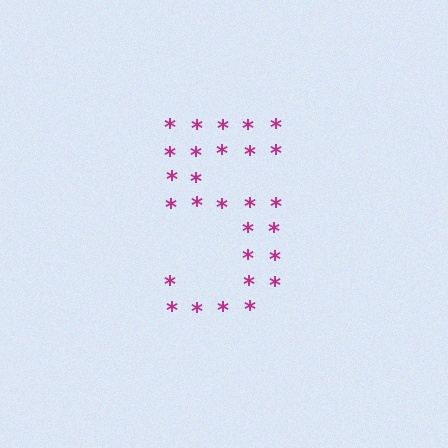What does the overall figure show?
The overall figure shows the digit 5.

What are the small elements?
The small elements are asterisks.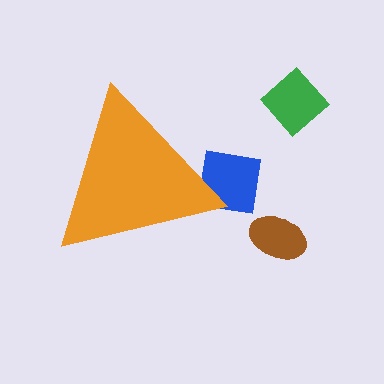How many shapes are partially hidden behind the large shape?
1 shape is partially hidden.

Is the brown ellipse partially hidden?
No, the brown ellipse is fully visible.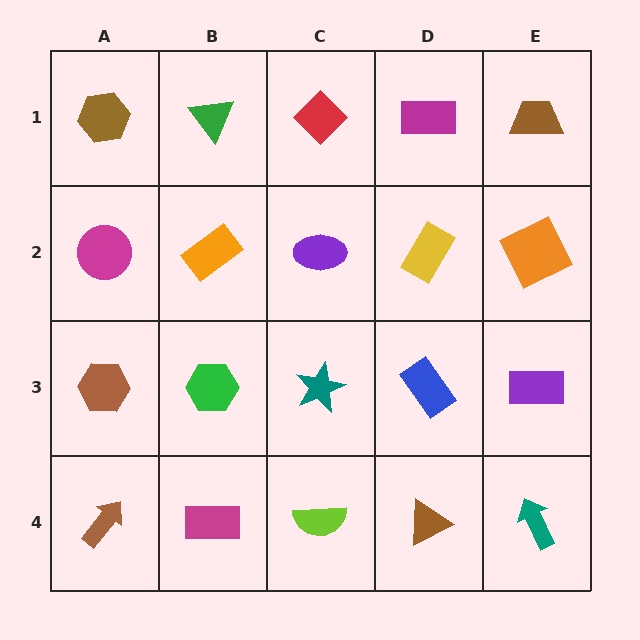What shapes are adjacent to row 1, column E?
An orange square (row 2, column E), a magenta rectangle (row 1, column D).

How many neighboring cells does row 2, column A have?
3.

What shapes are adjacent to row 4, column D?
A blue rectangle (row 3, column D), a lime semicircle (row 4, column C), a teal arrow (row 4, column E).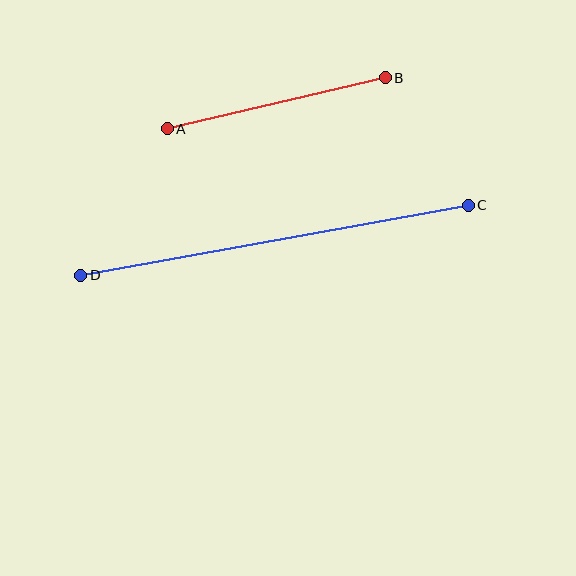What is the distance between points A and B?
The distance is approximately 224 pixels.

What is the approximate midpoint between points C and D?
The midpoint is at approximately (275, 240) pixels.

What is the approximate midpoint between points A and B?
The midpoint is at approximately (276, 103) pixels.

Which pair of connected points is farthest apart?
Points C and D are farthest apart.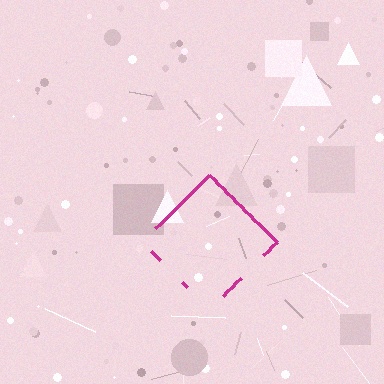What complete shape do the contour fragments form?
The contour fragments form a diamond.